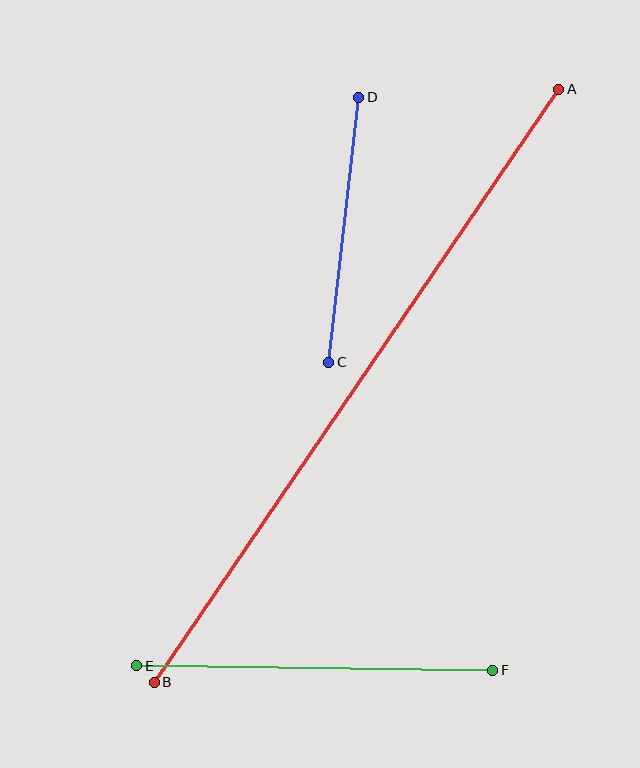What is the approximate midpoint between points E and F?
The midpoint is at approximately (315, 668) pixels.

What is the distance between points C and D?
The distance is approximately 267 pixels.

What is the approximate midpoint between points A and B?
The midpoint is at approximately (356, 386) pixels.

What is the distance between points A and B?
The distance is approximately 718 pixels.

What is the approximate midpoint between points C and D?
The midpoint is at approximately (344, 230) pixels.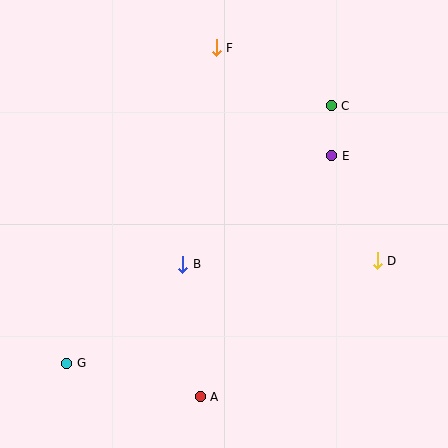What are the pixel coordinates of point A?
Point A is at (200, 397).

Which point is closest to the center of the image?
Point B at (183, 264) is closest to the center.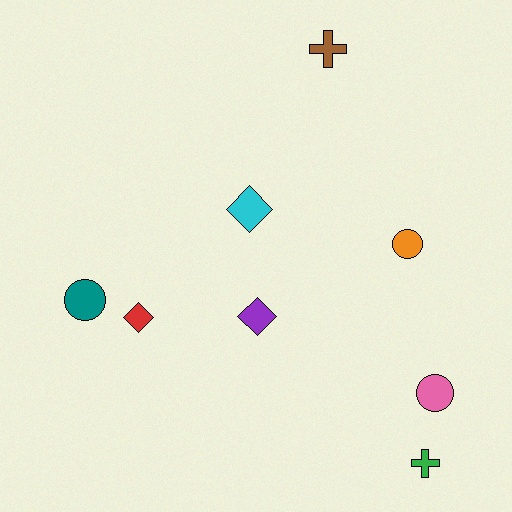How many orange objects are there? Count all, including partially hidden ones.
There is 1 orange object.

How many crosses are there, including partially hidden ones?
There are 2 crosses.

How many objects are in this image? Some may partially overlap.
There are 8 objects.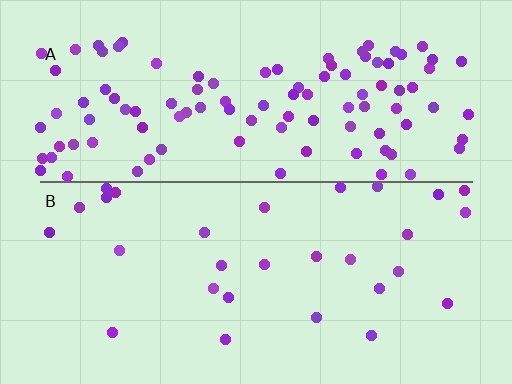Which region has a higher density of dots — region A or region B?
A (the top).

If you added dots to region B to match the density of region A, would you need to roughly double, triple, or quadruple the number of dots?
Approximately quadruple.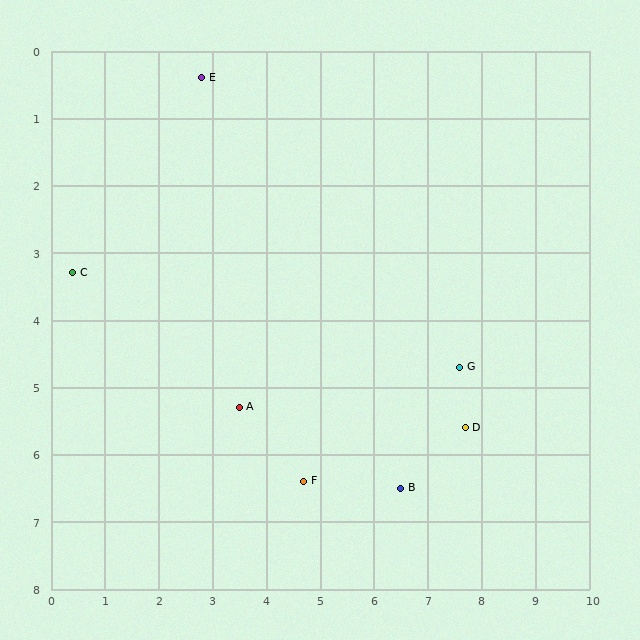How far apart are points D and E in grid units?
Points D and E are about 7.1 grid units apart.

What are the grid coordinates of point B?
Point B is at approximately (6.5, 6.5).